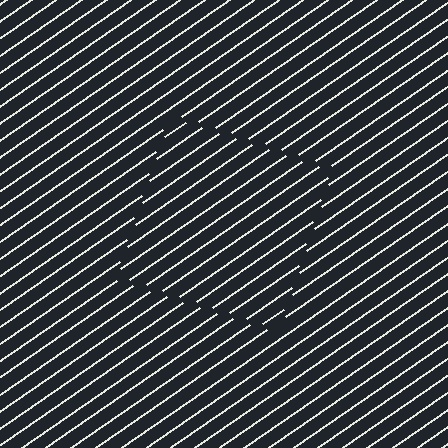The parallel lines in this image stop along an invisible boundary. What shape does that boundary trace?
An illusory square. The interior of the shape contains the same grating, shifted by half a period — the contour is defined by the phase discontinuity where line-ends from the inner and outer gratings abut.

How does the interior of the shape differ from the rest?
The interior of the shape contains the same grating, shifted by half a period — the contour is defined by the phase discontinuity where line-ends from the inner and outer gratings abut.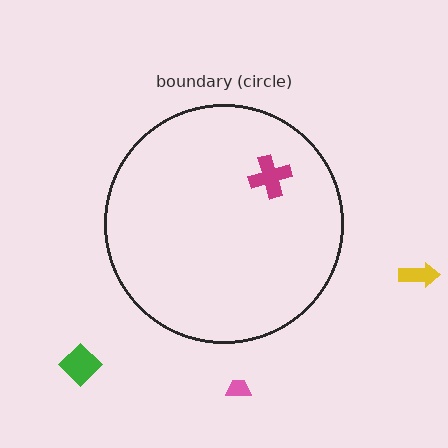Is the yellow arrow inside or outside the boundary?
Outside.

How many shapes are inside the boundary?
1 inside, 3 outside.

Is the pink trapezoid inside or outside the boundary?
Outside.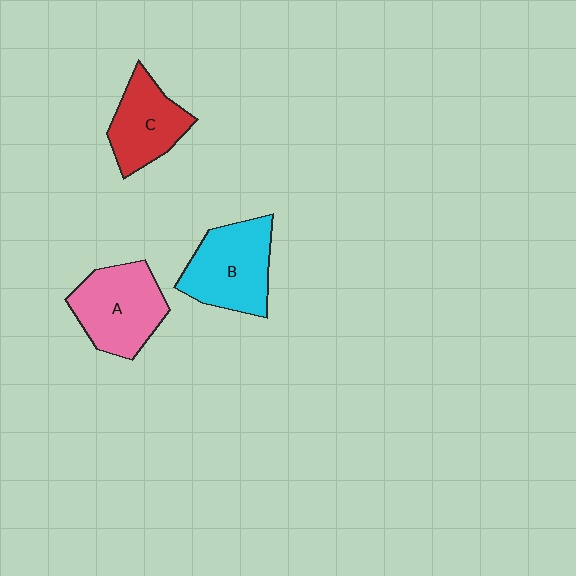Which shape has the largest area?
Shape B (cyan).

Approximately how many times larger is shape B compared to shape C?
Approximately 1.3 times.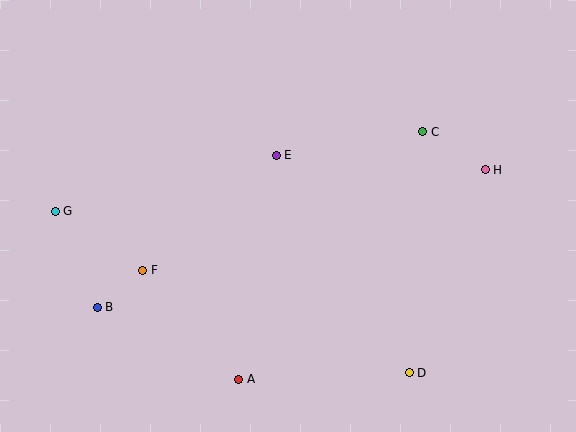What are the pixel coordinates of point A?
Point A is at (239, 379).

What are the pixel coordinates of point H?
Point H is at (485, 170).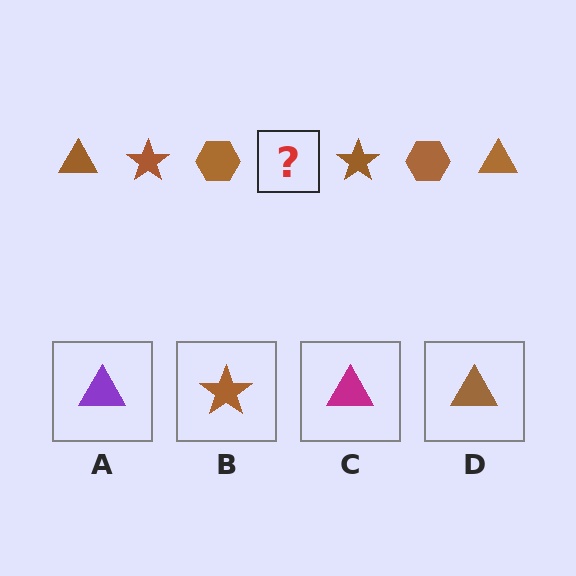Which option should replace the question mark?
Option D.